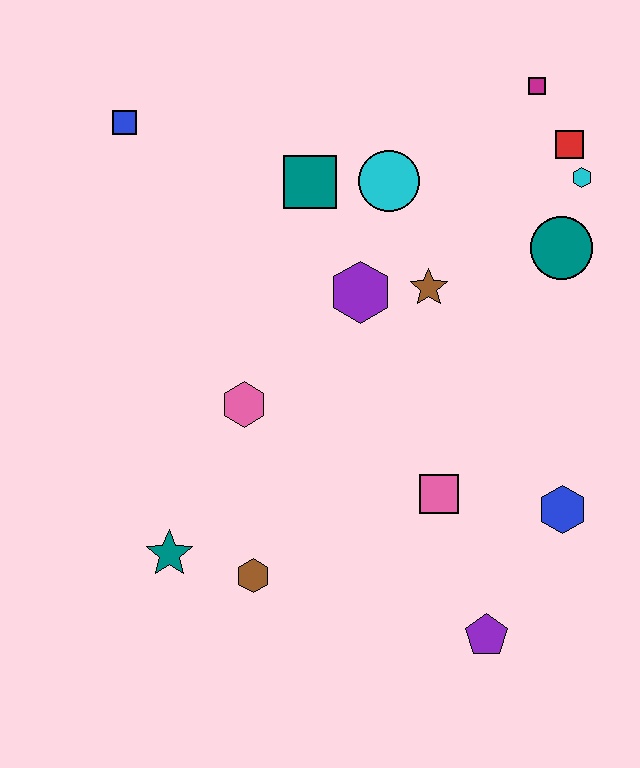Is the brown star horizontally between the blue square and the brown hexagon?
No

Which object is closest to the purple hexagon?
The brown star is closest to the purple hexagon.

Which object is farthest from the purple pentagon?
The blue square is farthest from the purple pentagon.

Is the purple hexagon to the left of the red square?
Yes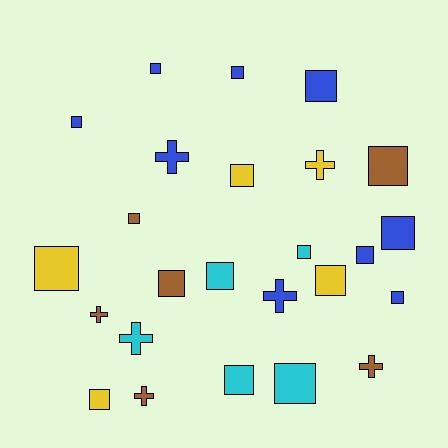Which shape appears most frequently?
Square, with 18 objects.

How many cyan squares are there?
There are 4 cyan squares.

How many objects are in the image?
There are 25 objects.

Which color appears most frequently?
Blue, with 9 objects.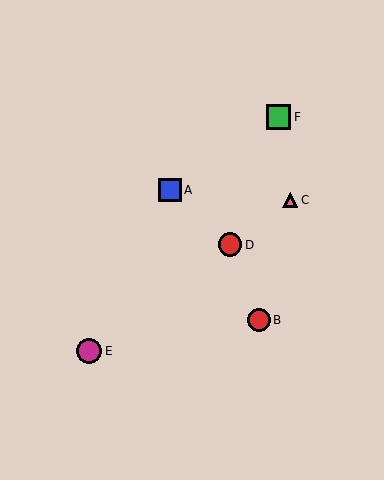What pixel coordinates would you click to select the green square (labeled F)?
Click at (279, 117) to select the green square F.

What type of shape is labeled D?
Shape D is a red circle.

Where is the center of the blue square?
The center of the blue square is at (170, 190).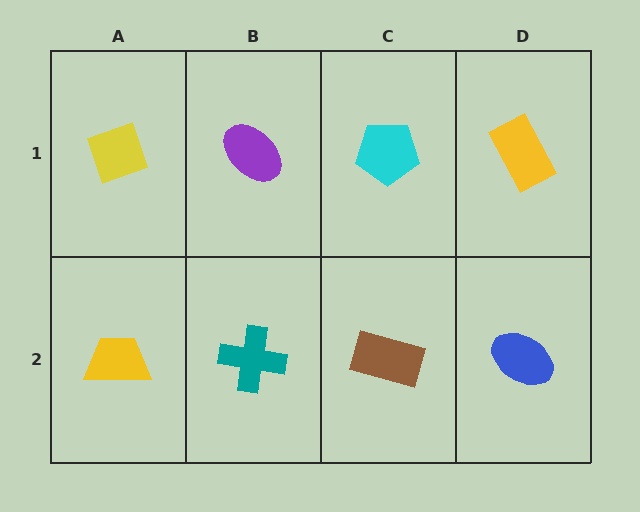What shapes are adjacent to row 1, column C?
A brown rectangle (row 2, column C), a purple ellipse (row 1, column B), a yellow rectangle (row 1, column D).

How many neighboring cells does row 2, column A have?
2.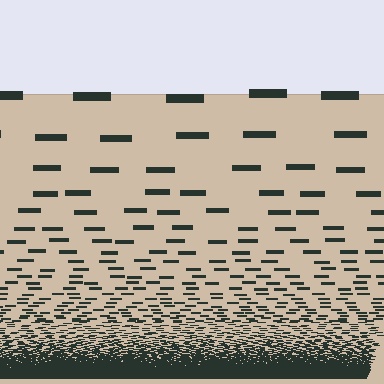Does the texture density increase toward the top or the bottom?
Density increases toward the bottom.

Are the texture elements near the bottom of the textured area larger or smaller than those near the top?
Smaller. The gradient is inverted — elements near the bottom are smaller and denser.